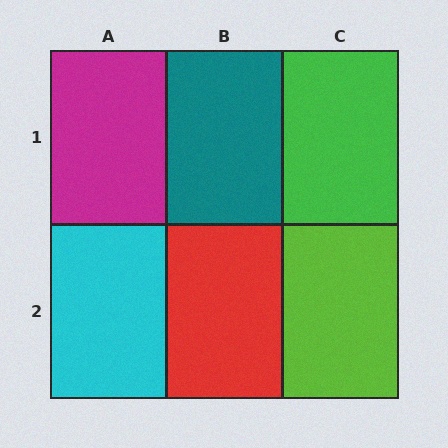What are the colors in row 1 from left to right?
Magenta, teal, green.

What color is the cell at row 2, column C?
Lime.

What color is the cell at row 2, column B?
Red.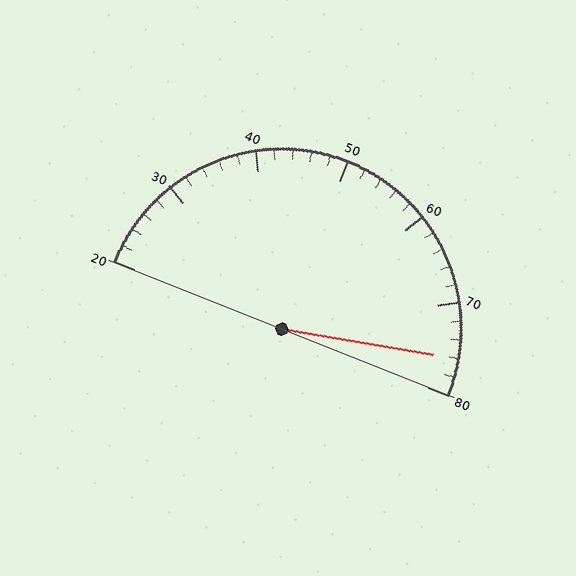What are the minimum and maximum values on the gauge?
The gauge ranges from 20 to 80.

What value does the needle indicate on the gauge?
The needle indicates approximately 76.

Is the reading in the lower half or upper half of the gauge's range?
The reading is in the upper half of the range (20 to 80).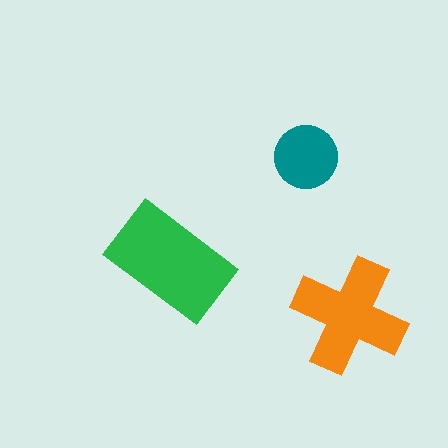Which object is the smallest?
The teal circle.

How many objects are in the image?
There are 3 objects in the image.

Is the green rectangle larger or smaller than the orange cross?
Larger.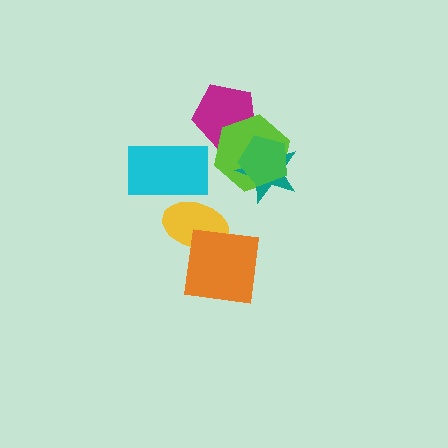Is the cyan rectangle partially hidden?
No, no other shape covers it.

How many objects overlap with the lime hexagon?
3 objects overlap with the lime hexagon.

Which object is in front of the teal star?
The green pentagon is in front of the teal star.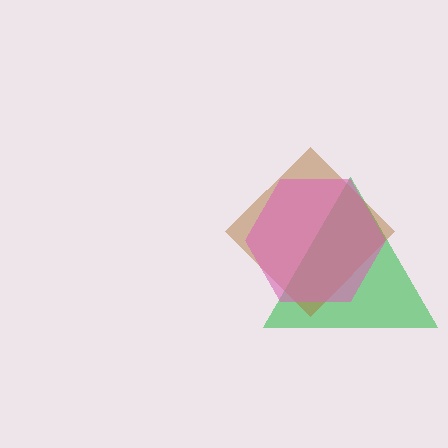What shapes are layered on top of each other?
The layered shapes are: a green triangle, a brown diamond, a pink hexagon.